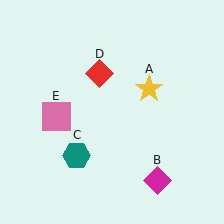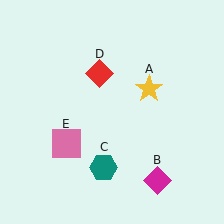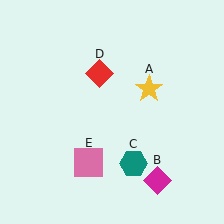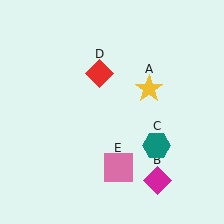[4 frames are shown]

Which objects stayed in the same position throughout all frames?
Yellow star (object A) and magenta diamond (object B) and red diamond (object D) remained stationary.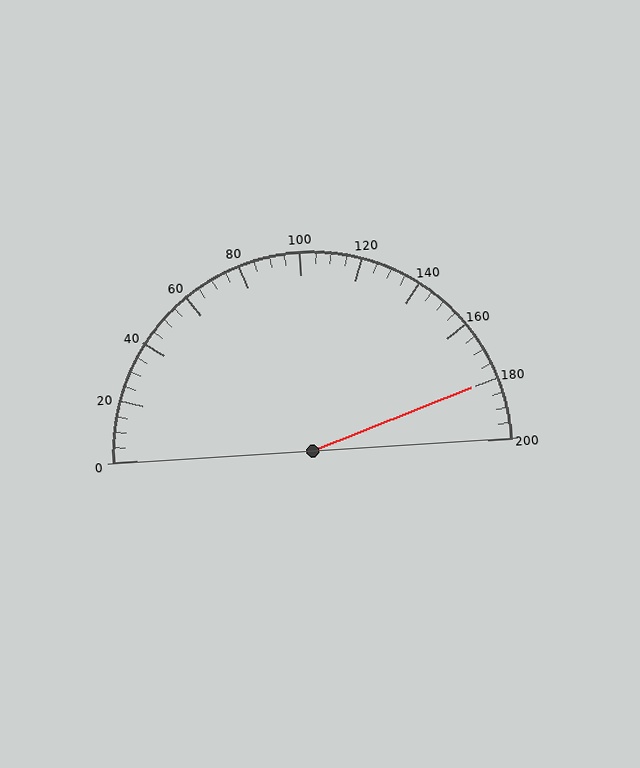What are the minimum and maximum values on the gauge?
The gauge ranges from 0 to 200.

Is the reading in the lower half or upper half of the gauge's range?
The reading is in the upper half of the range (0 to 200).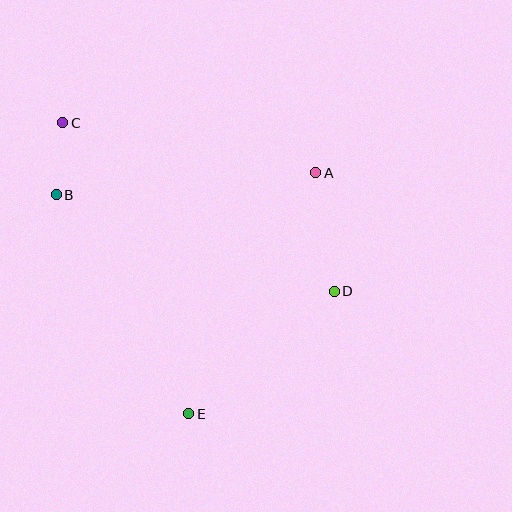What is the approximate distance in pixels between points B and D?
The distance between B and D is approximately 294 pixels.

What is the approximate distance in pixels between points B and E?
The distance between B and E is approximately 256 pixels.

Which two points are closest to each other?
Points B and C are closest to each other.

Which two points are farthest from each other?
Points C and D are farthest from each other.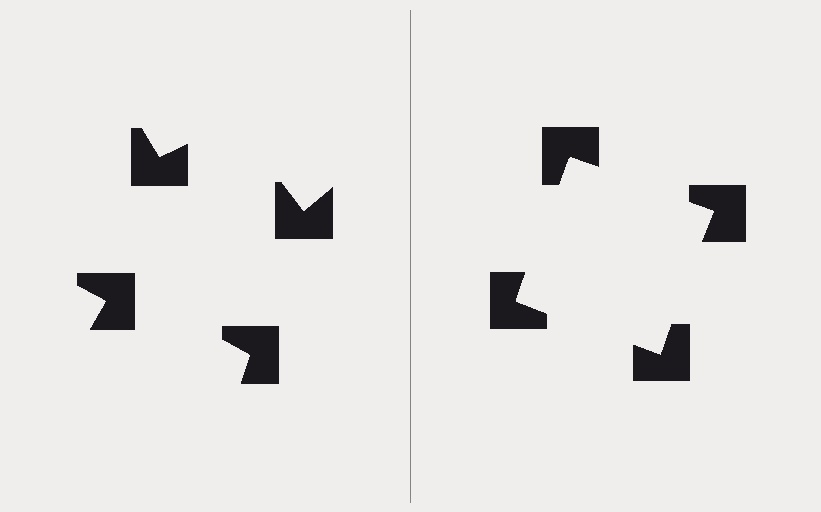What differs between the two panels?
The notched squares are positioned identically on both sides; only the wedge orientations differ. On the right they align to a square; on the left they are misaligned.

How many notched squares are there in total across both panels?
8 — 4 on each side.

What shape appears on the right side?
An illusory square.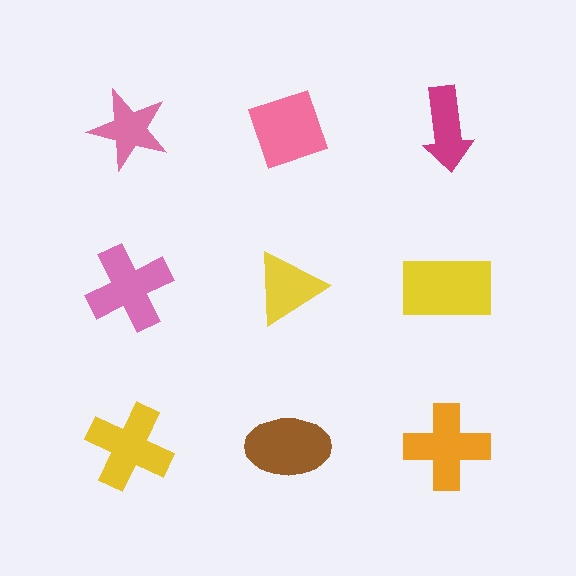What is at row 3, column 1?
A yellow cross.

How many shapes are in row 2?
3 shapes.